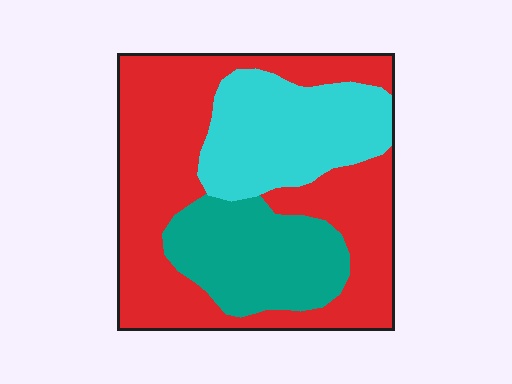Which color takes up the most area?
Red, at roughly 55%.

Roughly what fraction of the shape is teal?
Teal takes up between a sixth and a third of the shape.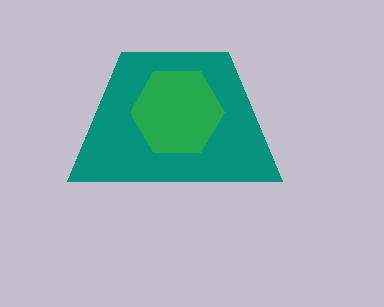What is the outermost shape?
The teal trapezoid.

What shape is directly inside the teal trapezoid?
The green hexagon.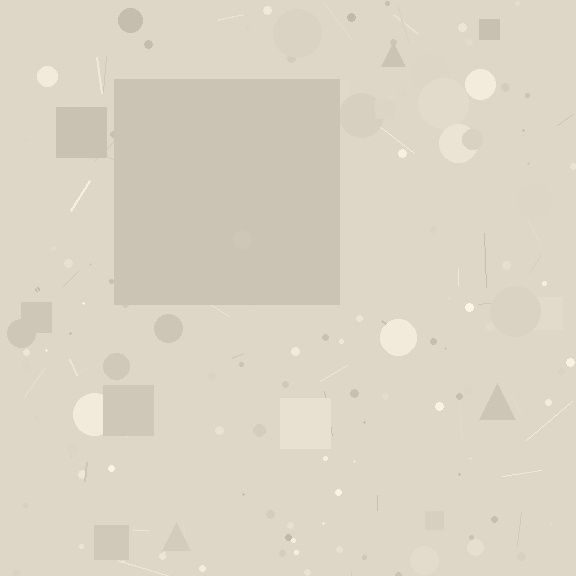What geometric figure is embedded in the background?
A square is embedded in the background.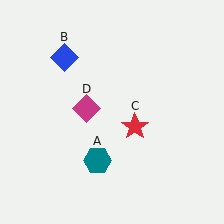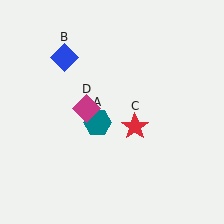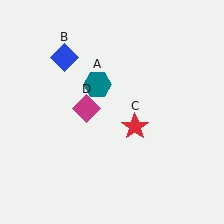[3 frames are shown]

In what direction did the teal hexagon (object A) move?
The teal hexagon (object A) moved up.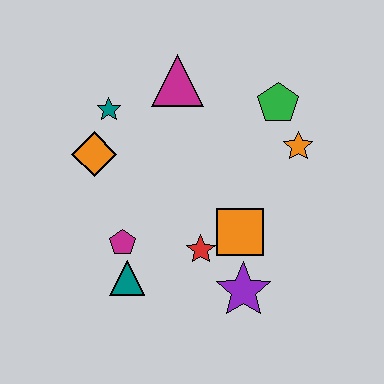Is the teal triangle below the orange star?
Yes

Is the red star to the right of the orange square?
No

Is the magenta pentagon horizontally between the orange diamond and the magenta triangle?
Yes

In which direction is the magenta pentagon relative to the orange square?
The magenta pentagon is to the left of the orange square.